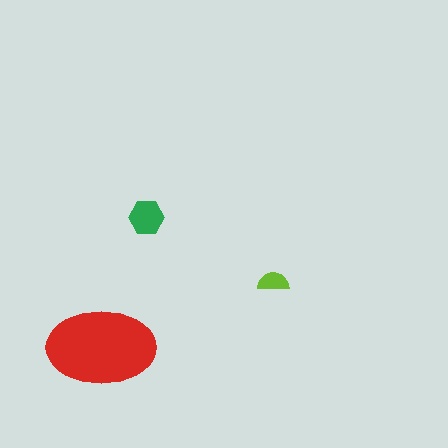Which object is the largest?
The red ellipse.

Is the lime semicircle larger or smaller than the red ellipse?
Smaller.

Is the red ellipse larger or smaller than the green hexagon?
Larger.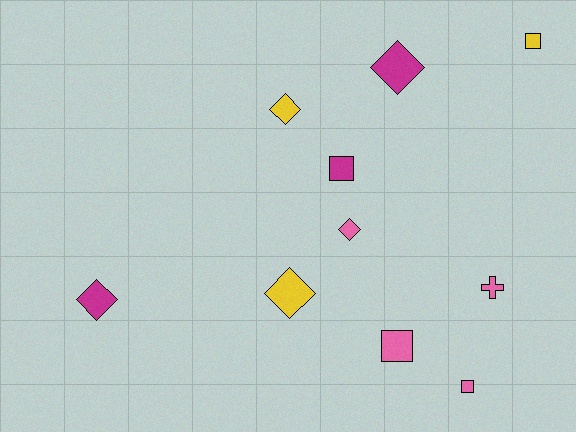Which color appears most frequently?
Pink, with 4 objects.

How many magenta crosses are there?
There are no magenta crosses.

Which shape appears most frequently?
Diamond, with 5 objects.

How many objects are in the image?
There are 10 objects.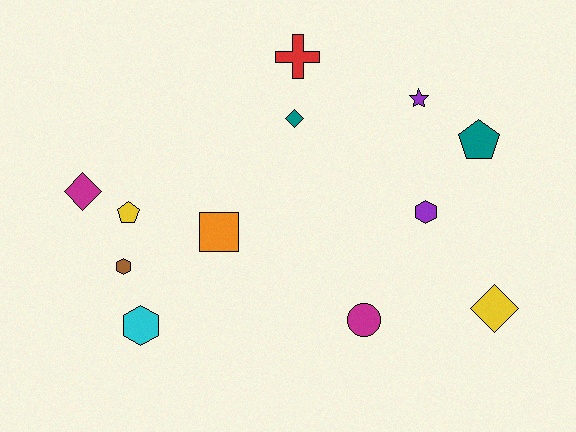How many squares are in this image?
There is 1 square.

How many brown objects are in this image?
There is 1 brown object.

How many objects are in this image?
There are 12 objects.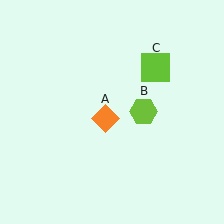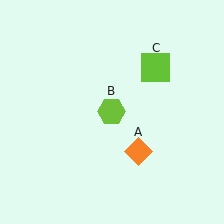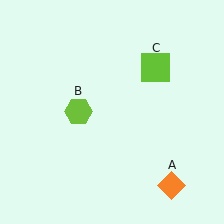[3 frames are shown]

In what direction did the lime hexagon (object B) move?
The lime hexagon (object B) moved left.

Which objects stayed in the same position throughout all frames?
Lime square (object C) remained stationary.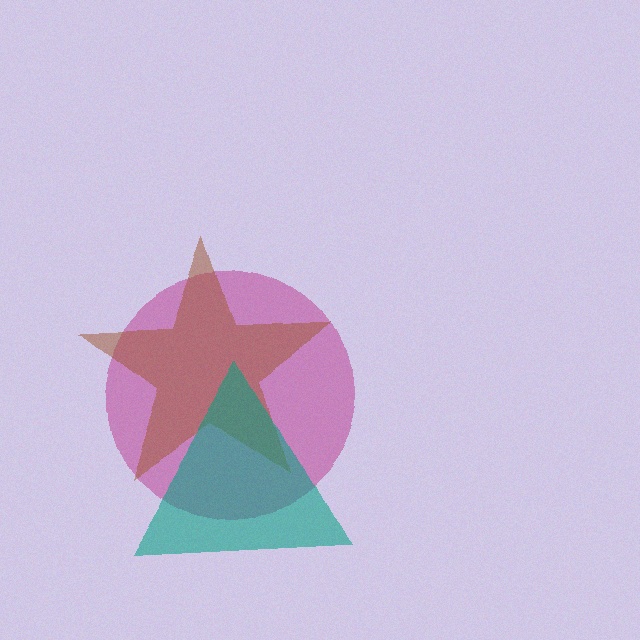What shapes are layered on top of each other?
The layered shapes are: a magenta circle, a brown star, a teal triangle.